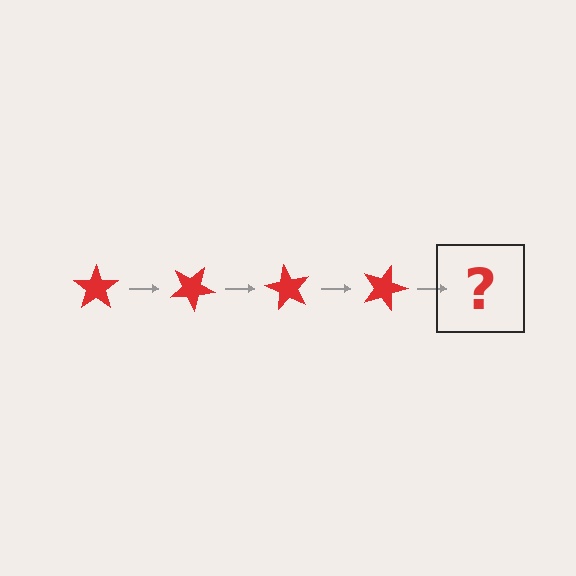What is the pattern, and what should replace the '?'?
The pattern is that the star rotates 30 degrees each step. The '?' should be a red star rotated 120 degrees.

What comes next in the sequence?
The next element should be a red star rotated 120 degrees.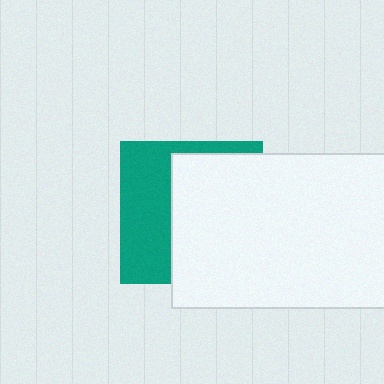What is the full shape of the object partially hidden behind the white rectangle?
The partially hidden object is a teal square.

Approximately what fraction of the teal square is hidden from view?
Roughly 58% of the teal square is hidden behind the white rectangle.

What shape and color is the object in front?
The object in front is a white rectangle.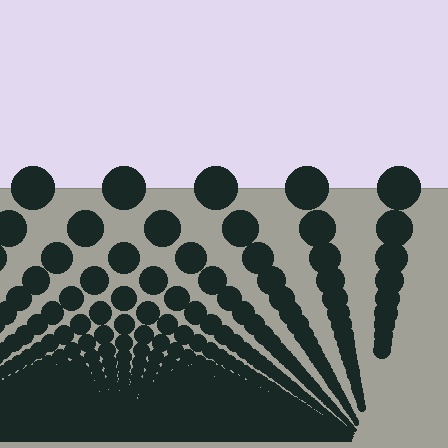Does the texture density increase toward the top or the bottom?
Density increases toward the bottom.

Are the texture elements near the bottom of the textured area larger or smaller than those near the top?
Smaller. The gradient is inverted — elements near the bottom are smaller and denser.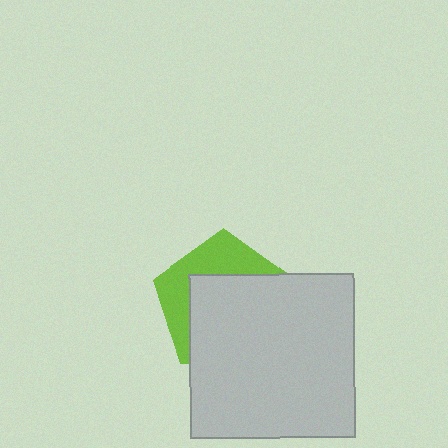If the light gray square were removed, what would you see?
You would see the complete lime pentagon.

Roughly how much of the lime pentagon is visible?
A small part of it is visible (roughly 37%).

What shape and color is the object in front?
The object in front is a light gray square.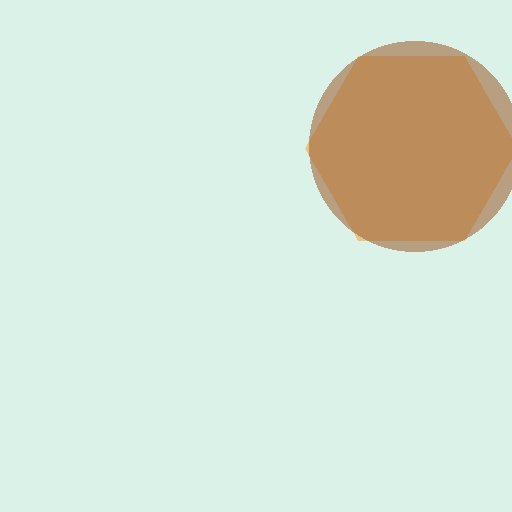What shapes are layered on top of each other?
The layered shapes are: an orange hexagon, a brown circle.